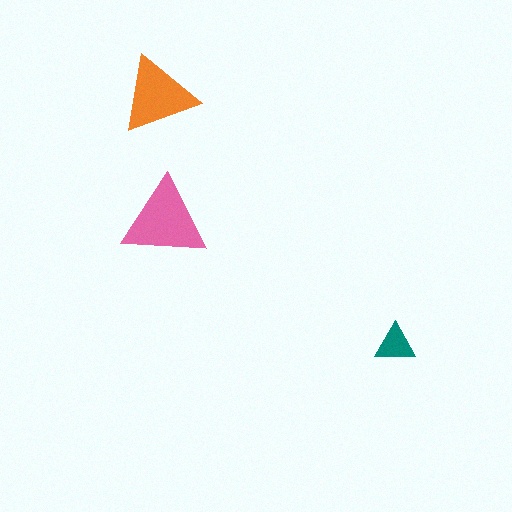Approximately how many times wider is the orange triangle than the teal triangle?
About 2 times wider.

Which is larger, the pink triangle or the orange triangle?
The pink one.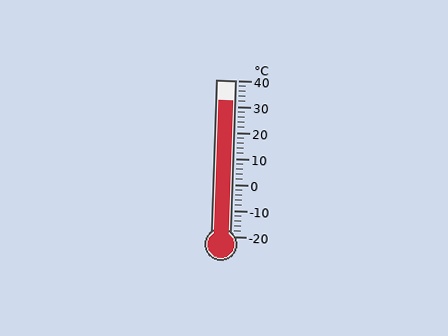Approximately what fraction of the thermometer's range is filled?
The thermometer is filled to approximately 85% of its range.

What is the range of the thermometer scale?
The thermometer scale ranges from -20°C to 40°C.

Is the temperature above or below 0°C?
The temperature is above 0°C.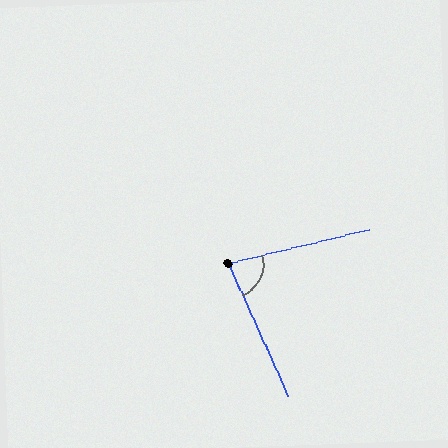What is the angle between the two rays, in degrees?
Approximately 79 degrees.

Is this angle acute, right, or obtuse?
It is acute.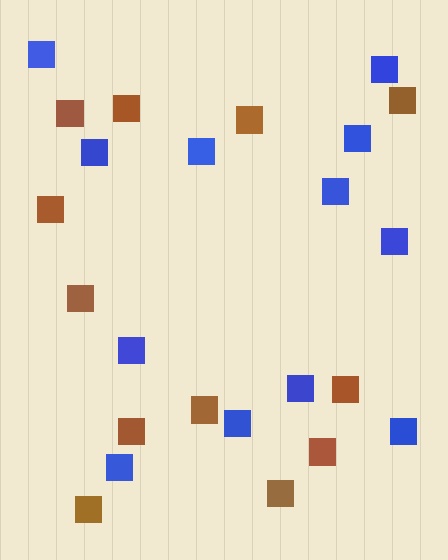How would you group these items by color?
There are 2 groups: one group of brown squares (12) and one group of blue squares (12).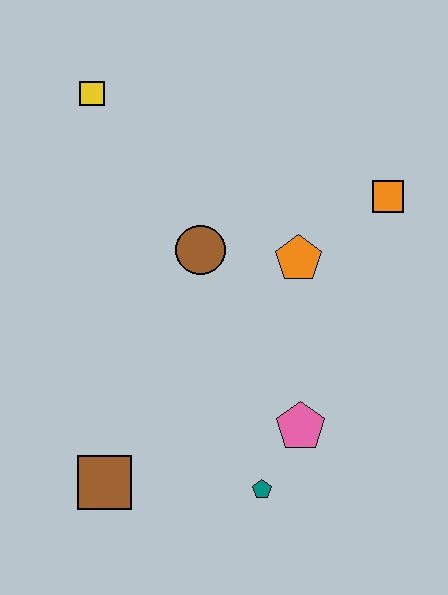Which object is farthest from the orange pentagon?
The brown square is farthest from the orange pentagon.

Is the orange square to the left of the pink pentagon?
No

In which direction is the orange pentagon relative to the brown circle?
The orange pentagon is to the right of the brown circle.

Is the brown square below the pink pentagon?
Yes